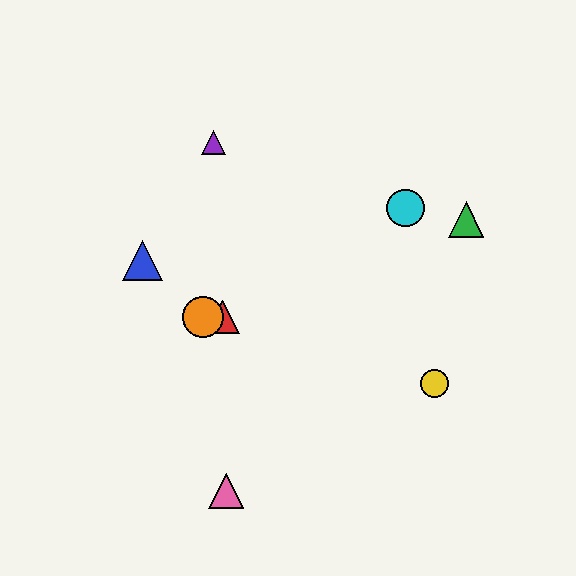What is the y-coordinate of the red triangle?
The red triangle is at y≈317.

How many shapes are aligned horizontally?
2 shapes (the red triangle, the orange circle) are aligned horizontally.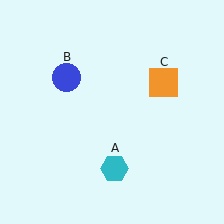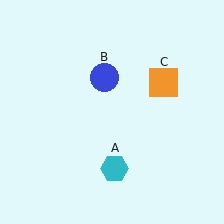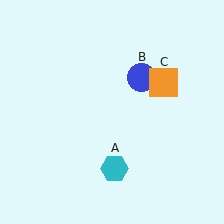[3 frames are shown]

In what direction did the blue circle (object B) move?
The blue circle (object B) moved right.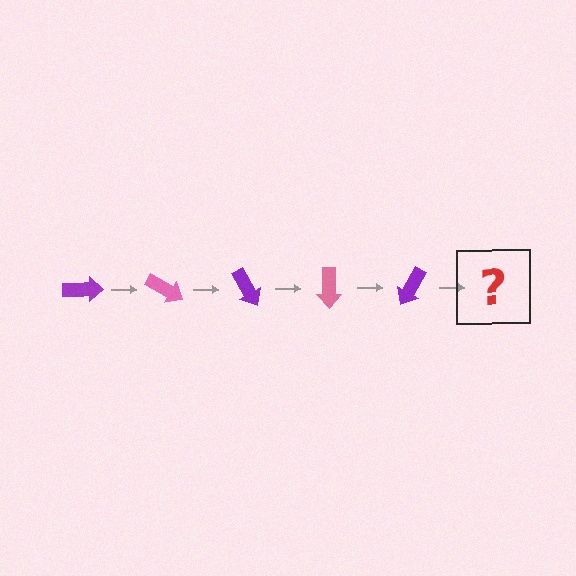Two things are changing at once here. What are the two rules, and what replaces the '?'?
The two rules are that it rotates 30 degrees each step and the color cycles through purple and pink. The '?' should be a pink arrow, rotated 150 degrees from the start.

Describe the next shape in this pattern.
It should be a pink arrow, rotated 150 degrees from the start.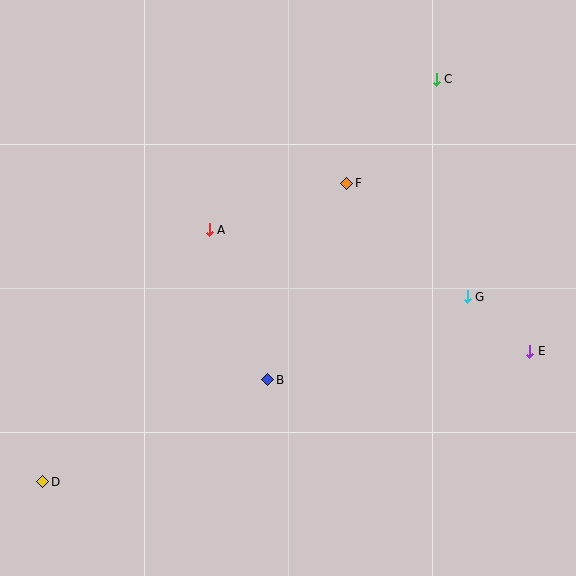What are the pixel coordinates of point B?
Point B is at (268, 380).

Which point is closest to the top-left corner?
Point A is closest to the top-left corner.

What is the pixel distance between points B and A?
The distance between B and A is 161 pixels.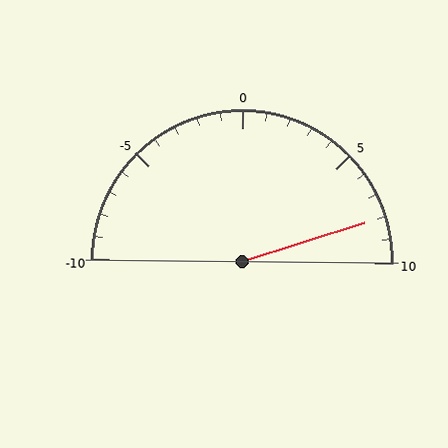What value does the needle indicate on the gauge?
The needle indicates approximately 8.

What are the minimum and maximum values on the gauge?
The gauge ranges from -10 to 10.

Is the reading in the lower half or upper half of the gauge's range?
The reading is in the upper half of the range (-10 to 10).